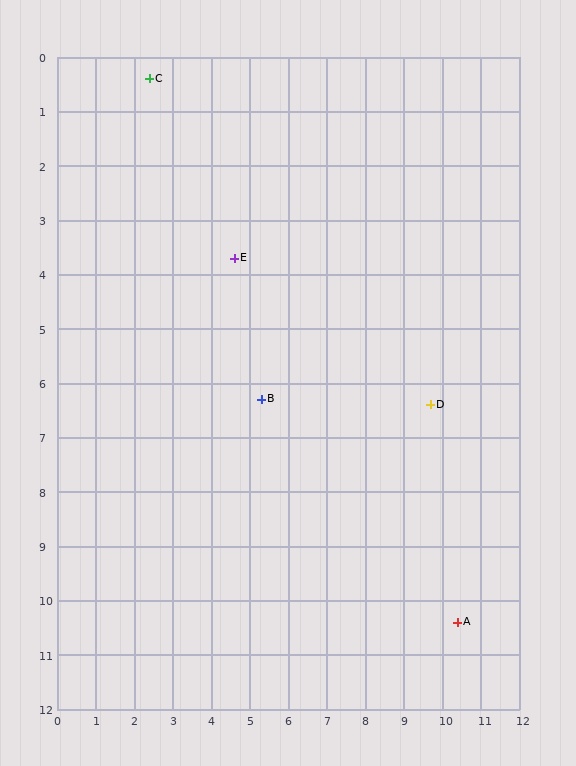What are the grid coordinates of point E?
Point E is at approximately (4.6, 3.7).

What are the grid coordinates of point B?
Point B is at approximately (5.3, 6.3).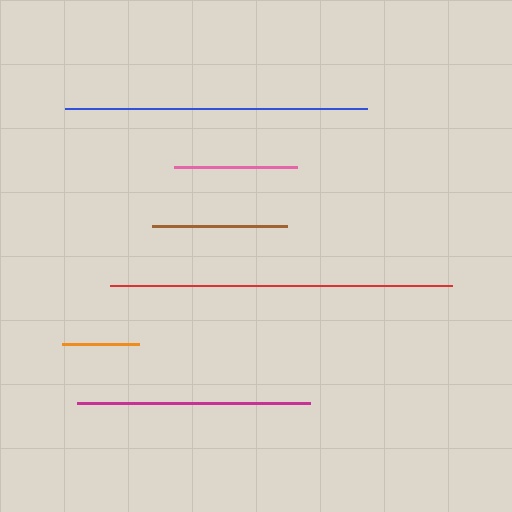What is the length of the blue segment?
The blue segment is approximately 302 pixels long.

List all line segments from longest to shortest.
From longest to shortest: red, blue, magenta, brown, pink, orange.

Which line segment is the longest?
The red line is the longest at approximately 342 pixels.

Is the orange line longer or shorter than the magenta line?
The magenta line is longer than the orange line.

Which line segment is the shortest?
The orange line is the shortest at approximately 77 pixels.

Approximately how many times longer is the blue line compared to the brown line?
The blue line is approximately 2.3 times the length of the brown line.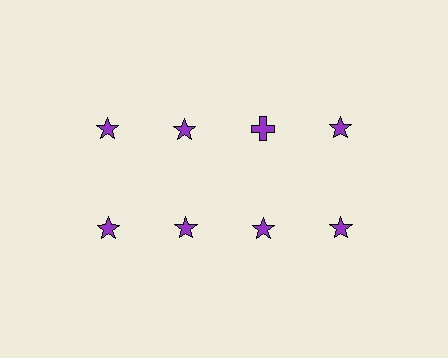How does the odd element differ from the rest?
It has a different shape: cross instead of star.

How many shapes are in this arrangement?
There are 8 shapes arranged in a grid pattern.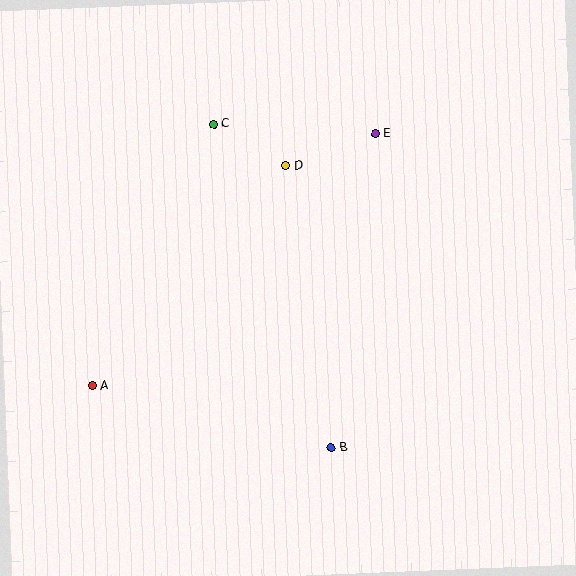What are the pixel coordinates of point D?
Point D is at (286, 166).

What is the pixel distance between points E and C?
The distance between E and C is 162 pixels.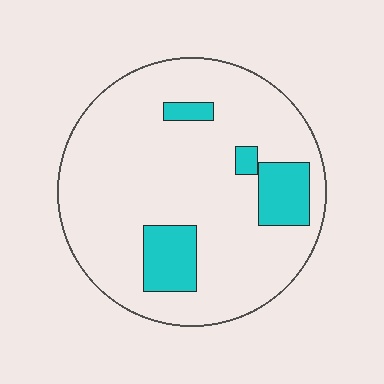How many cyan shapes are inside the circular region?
4.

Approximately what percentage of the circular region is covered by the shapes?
Approximately 15%.